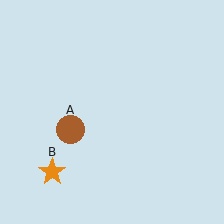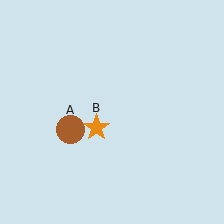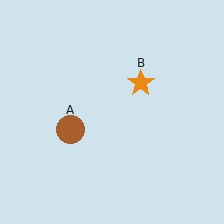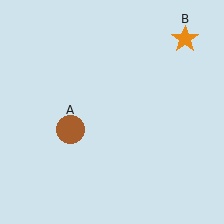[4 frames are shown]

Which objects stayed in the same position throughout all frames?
Brown circle (object A) remained stationary.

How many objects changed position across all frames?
1 object changed position: orange star (object B).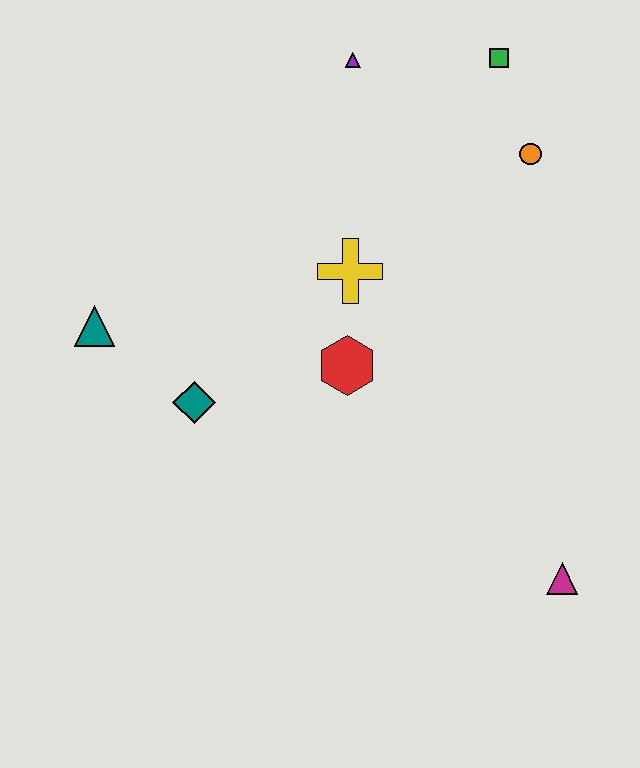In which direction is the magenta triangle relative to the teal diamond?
The magenta triangle is to the right of the teal diamond.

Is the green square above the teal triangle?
Yes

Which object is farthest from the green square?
The magenta triangle is farthest from the green square.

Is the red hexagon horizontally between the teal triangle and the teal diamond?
No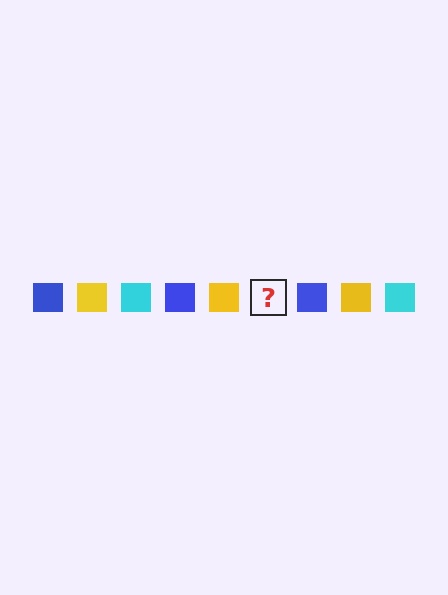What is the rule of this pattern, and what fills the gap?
The rule is that the pattern cycles through blue, yellow, cyan squares. The gap should be filled with a cyan square.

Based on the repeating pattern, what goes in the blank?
The blank should be a cyan square.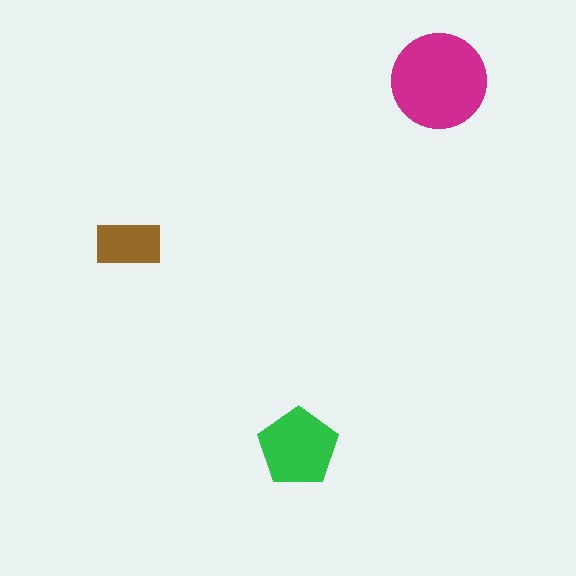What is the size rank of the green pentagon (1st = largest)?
2nd.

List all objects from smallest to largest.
The brown rectangle, the green pentagon, the magenta circle.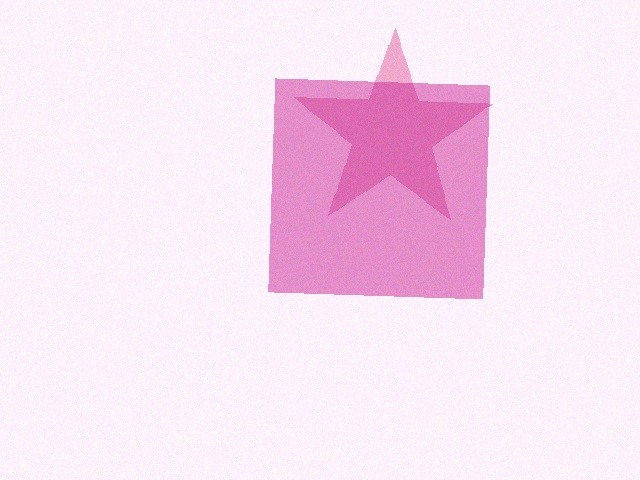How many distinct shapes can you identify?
There are 2 distinct shapes: a pink star, a magenta square.